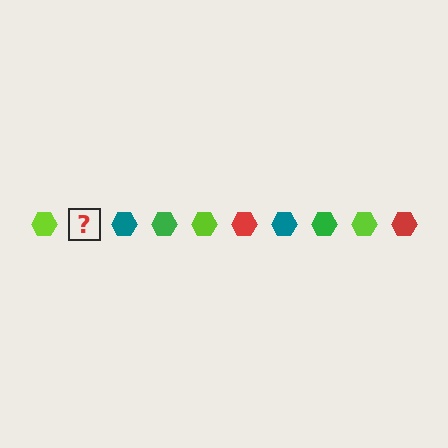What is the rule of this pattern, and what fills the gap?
The rule is that the pattern cycles through lime, red, teal, green hexagons. The gap should be filled with a red hexagon.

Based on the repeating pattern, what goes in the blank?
The blank should be a red hexagon.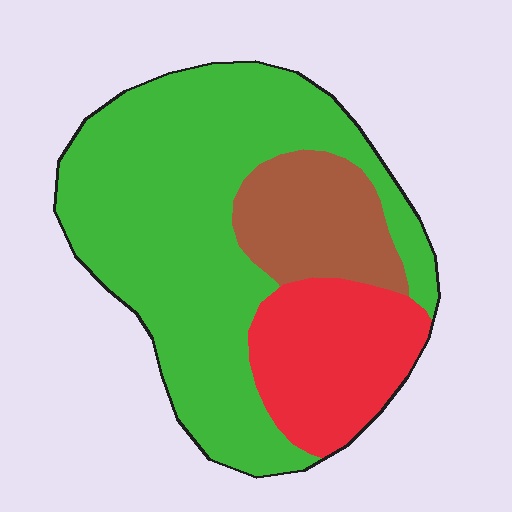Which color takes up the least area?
Brown, at roughly 15%.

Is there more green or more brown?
Green.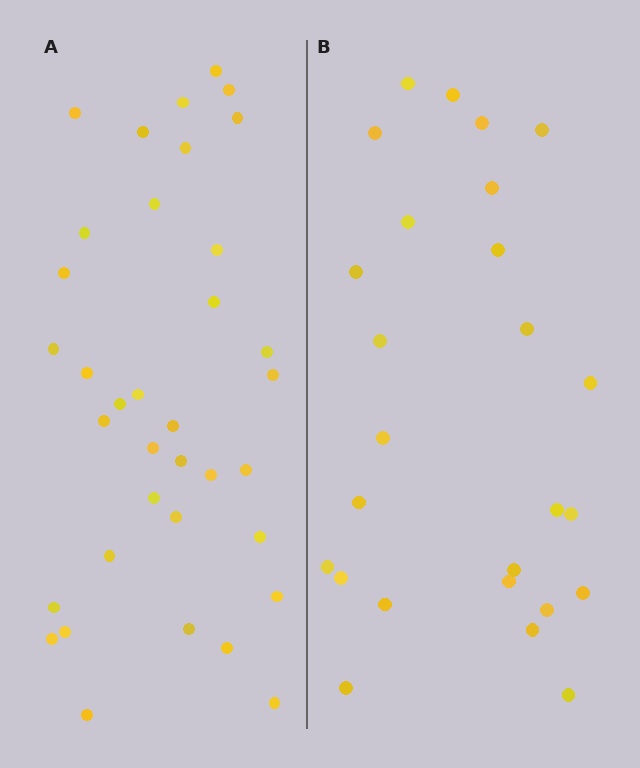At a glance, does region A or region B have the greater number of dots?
Region A (the left region) has more dots.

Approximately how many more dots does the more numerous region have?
Region A has roughly 10 or so more dots than region B.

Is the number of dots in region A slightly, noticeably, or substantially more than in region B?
Region A has noticeably more, but not dramatically so. The ratio is roughly 1.4 to 1.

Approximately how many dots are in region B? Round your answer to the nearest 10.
About 30 dots. (The exact count is 26, which rounds to 30.)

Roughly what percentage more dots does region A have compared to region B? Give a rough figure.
About 40% more.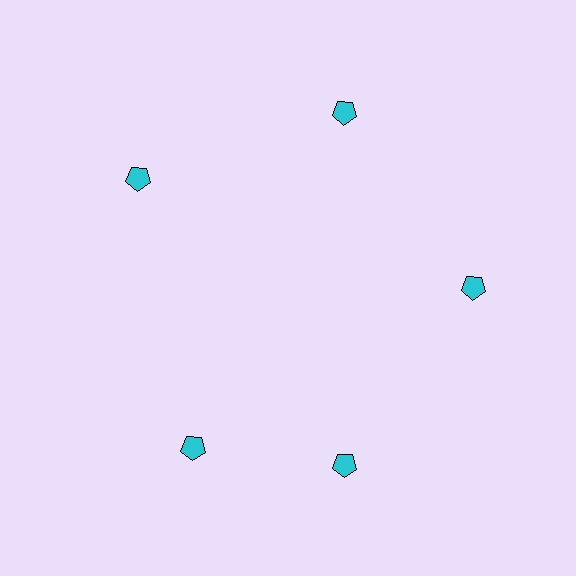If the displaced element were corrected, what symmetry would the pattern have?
It would have 5-fold rotational symmetry — the pattern would map onto itself every 72 degrees.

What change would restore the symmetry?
The symmetry would be restored by rotating it back into even spacing with its neighbors so that all 5 pentagons sit at equal angles and equal distance from the center.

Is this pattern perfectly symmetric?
No. The 5 cyan pentagons are arranged in a ring, but one element near the 8 o'clock position is rotated out of alignment along the ring, breaking the 5-fold rotational symmetry.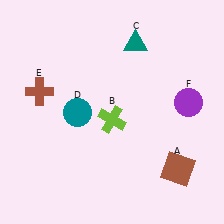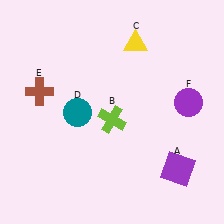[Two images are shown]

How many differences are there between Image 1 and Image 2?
There are 2 differences between the two images.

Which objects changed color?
A changed from brown to purple. C changed from teal to yellow.